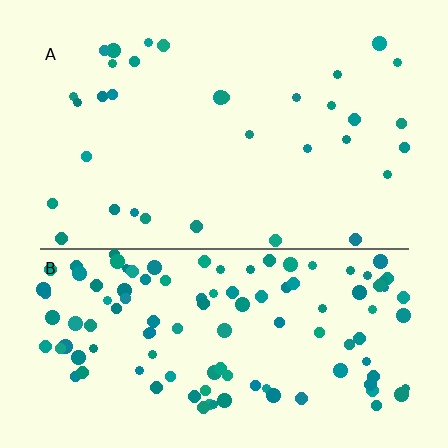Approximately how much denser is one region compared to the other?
Approximately 3.5× — region B over region A.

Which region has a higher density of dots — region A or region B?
B (the bottom).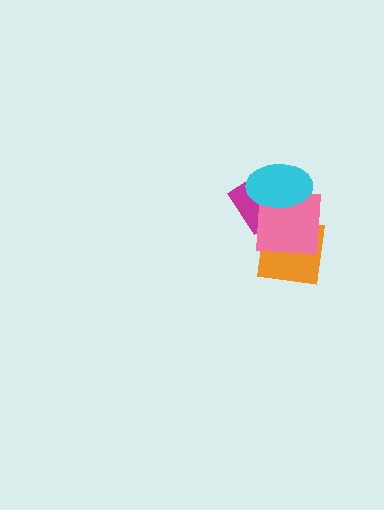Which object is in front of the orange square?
The pink square is in front of the orange square.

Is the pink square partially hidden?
Yes, it is partially covered by another shape.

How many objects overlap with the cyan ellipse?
2 objects overlap with the cyan ellipse.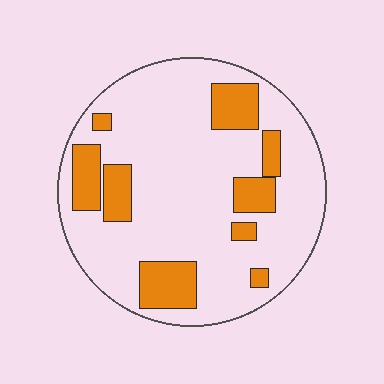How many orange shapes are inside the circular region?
9.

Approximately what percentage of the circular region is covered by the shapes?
Approximately 20%.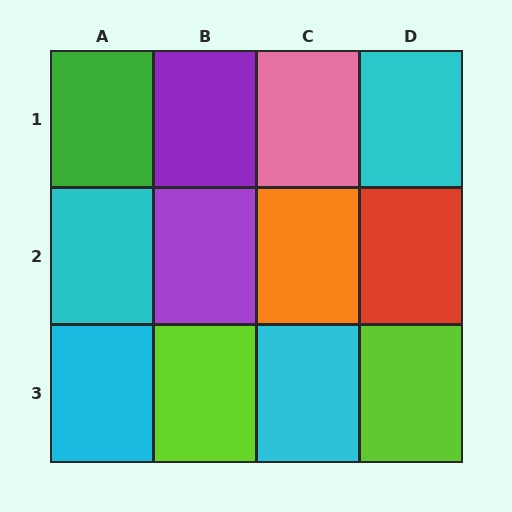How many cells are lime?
2 cells are lime.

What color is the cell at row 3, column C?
Cyan.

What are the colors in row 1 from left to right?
Green, purple, pink, cyan.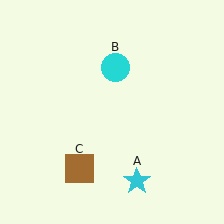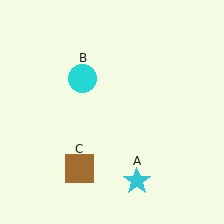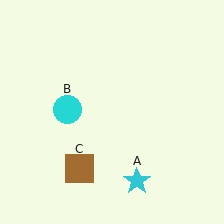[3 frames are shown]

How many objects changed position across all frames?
1 object changed position: cyan circle (object B).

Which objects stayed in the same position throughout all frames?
Cyan star (object A) and brown square (object C) remained stationary.